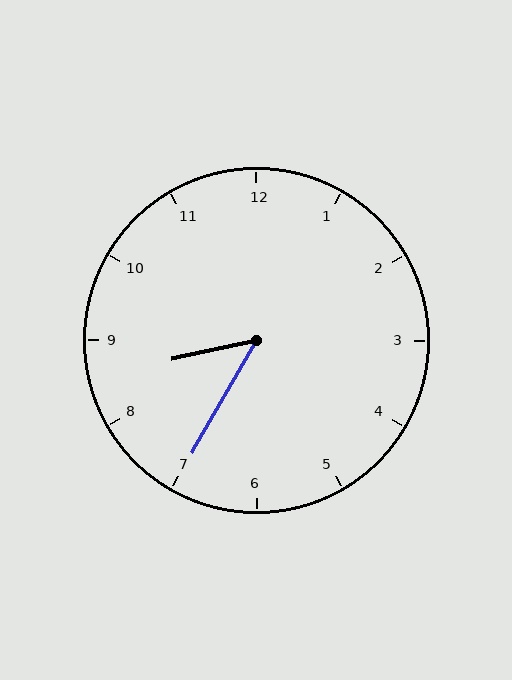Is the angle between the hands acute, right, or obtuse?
It is acute.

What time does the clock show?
8:35.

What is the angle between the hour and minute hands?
Approximately 48 degrees.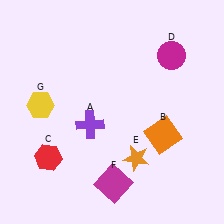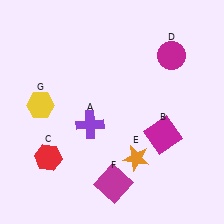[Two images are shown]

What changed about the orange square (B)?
In Image 1, B is orange. In Image 2, it changed to magenta.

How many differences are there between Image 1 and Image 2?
There is 1 difference between the two images.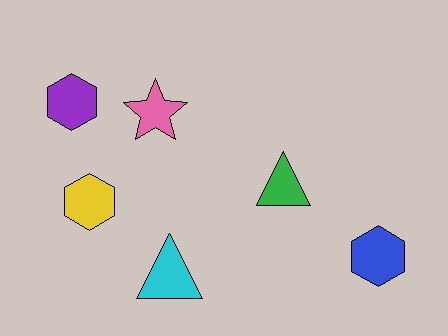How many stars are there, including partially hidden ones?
There is 1 star.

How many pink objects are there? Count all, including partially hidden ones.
There is 1 pink object.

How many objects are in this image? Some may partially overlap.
There are 6 objects.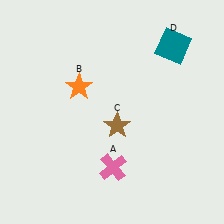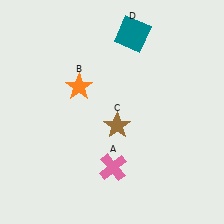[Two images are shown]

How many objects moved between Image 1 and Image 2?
1 object moved between the two images.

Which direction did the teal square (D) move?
The teal square (D) moved left.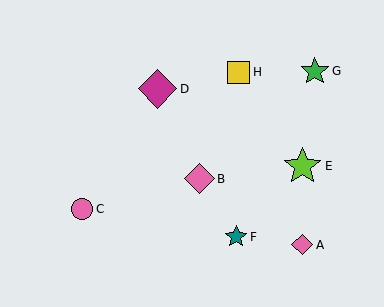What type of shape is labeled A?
Shape A is a pink diamond.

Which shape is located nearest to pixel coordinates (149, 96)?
The magenta diamond (labeled D) at (158, 89) is nearest to that location.